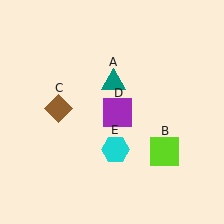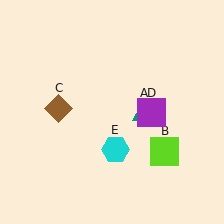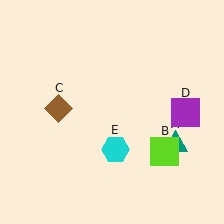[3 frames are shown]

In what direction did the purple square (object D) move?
The purple square (object D) moved right.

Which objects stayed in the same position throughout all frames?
Lime square (object B) and brown diamond (object C) and cyan hexagon (object E) remained stationary.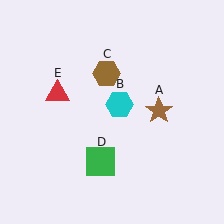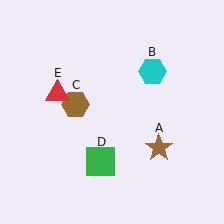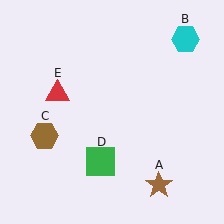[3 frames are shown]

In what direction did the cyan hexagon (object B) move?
The cyan hexagon (object B) moved up and to the right.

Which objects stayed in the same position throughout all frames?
Green square (object D) and red triangle (object E) remained stationary.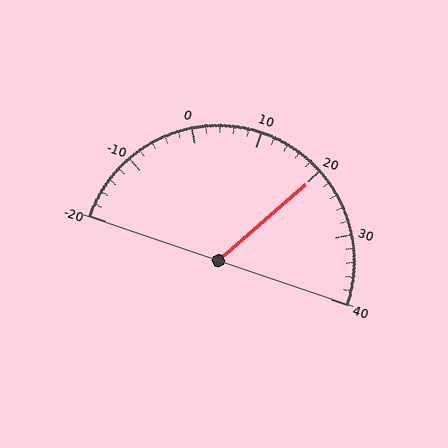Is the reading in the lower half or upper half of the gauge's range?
The reading is in the upper half of the range (-20 to 40).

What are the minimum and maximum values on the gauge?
The gauge ranges from -20 to 40.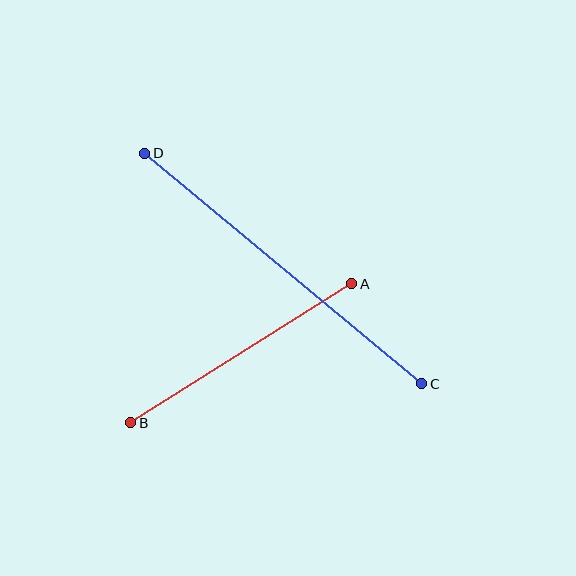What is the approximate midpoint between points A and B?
The midpoint is at approximately (241, 353) pixels.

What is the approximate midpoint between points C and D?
The midpoint is at approximately (283, 268) pixels.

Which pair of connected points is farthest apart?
Points C and D are farthest apart.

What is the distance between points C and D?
The distance is approximately 360 pixels.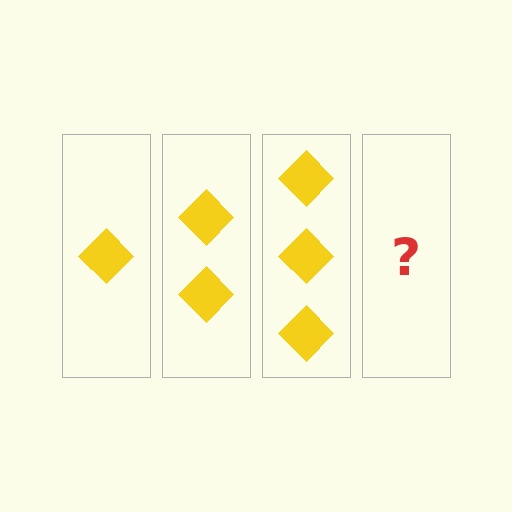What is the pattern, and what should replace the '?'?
The pattern is that each step adds one more diamond. The '?' should be 4 diamonds.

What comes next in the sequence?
The next element should be 4 diamonds.